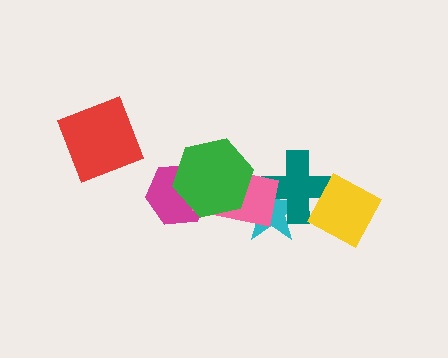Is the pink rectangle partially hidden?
Yes, it is partially covered by another shape.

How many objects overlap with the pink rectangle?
4 objects overlap with the pink rectangle.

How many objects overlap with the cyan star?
3 objects overlap with the cyan star.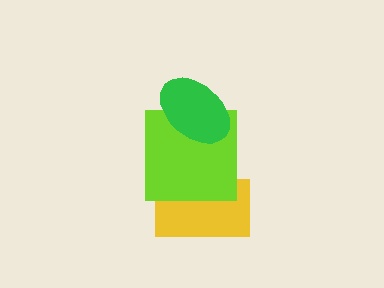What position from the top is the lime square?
The lime square is 2nd from the top.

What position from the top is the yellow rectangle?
The yellow rectangle is 3rd from the top.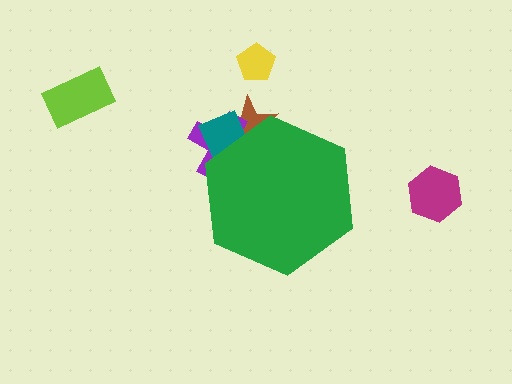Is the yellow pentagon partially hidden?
No, the yellow pentagon is fully visible.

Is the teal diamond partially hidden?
Yes, the teal diamond is partially hidden behind the green hexagon.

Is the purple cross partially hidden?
Yes, the purple cross is partially hidden behind the green hexagon.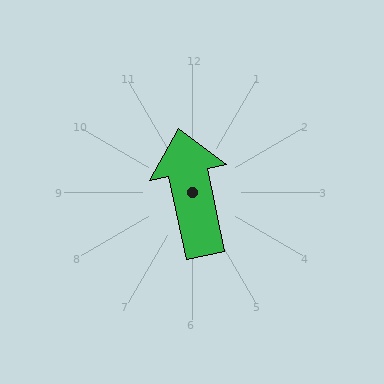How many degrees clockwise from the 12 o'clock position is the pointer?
Approximately 348 degrees.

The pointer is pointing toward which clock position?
Roughly 12 o'clock.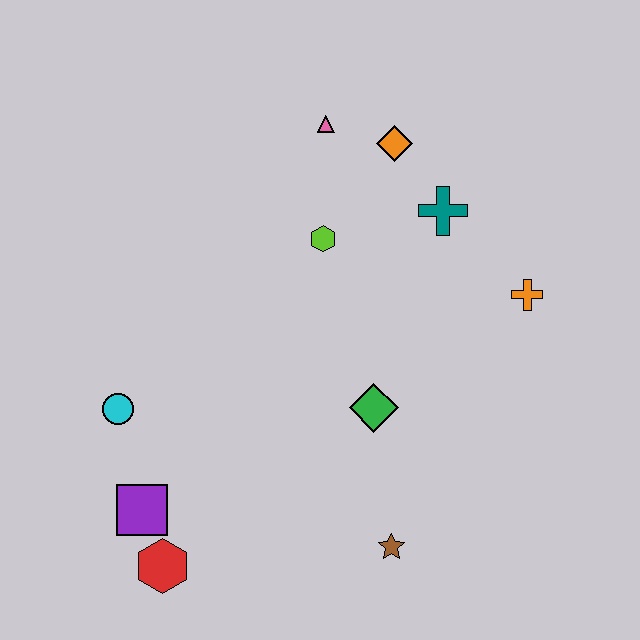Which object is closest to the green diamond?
The brown star is closest to the green diamond.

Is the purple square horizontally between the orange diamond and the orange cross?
No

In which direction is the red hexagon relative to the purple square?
The red hexagon is below the purple square.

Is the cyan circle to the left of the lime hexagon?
Yes